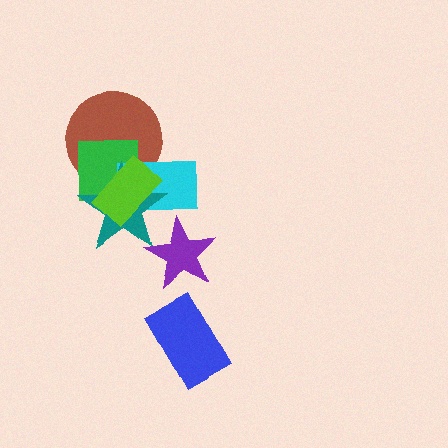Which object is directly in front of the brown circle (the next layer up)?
The green square is directly in front of the brown circle.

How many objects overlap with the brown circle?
4 objects overlap with the brown circle.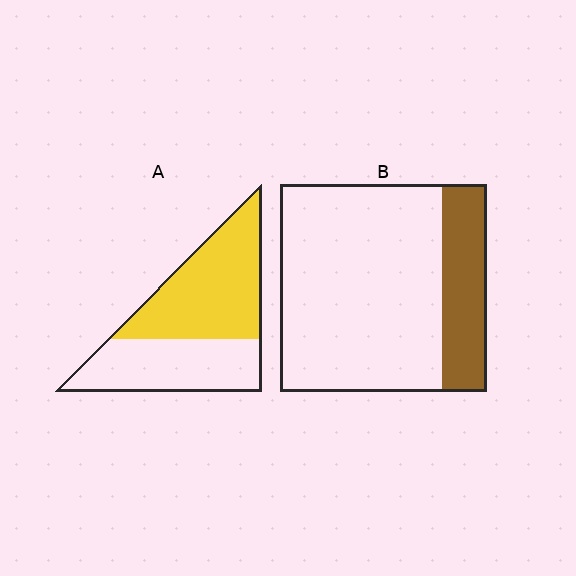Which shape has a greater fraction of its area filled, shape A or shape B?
Shape A.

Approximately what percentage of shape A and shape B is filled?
A is approximately 55% and B is approximately 20%.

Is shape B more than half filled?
No.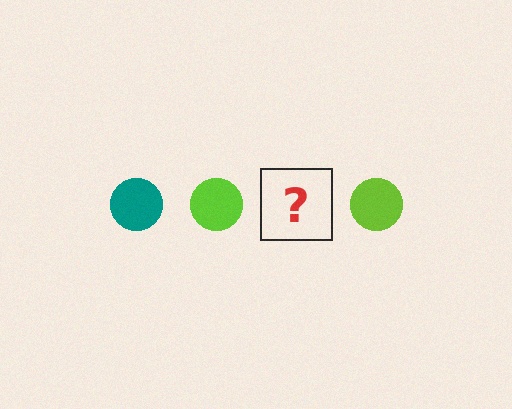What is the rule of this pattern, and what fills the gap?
The rule is that the pattern cycles through teal, lime circles. The gap should be filled with a teal circle.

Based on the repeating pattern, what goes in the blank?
The blank should be a teal circle.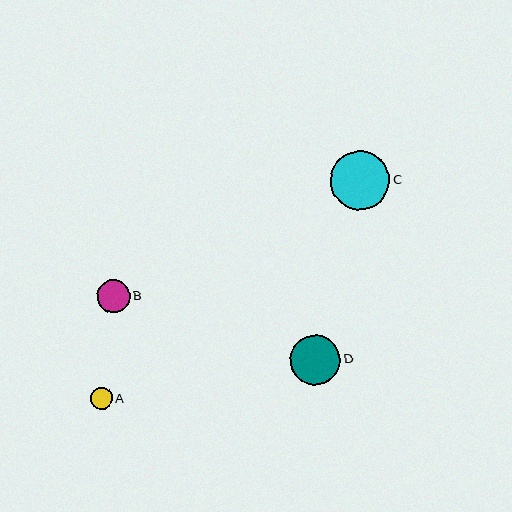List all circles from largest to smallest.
From largest to smallest: C, D, B, A.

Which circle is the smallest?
Circle A is the smallest with a size of approximately 22 pixels.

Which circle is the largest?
Circle C is the largest with a size of approximately 59 pixels.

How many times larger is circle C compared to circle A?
Circle C is approximately 2.7 times the size of circle A.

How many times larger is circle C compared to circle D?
Circle C is approximately 1.2 times the size of circle D.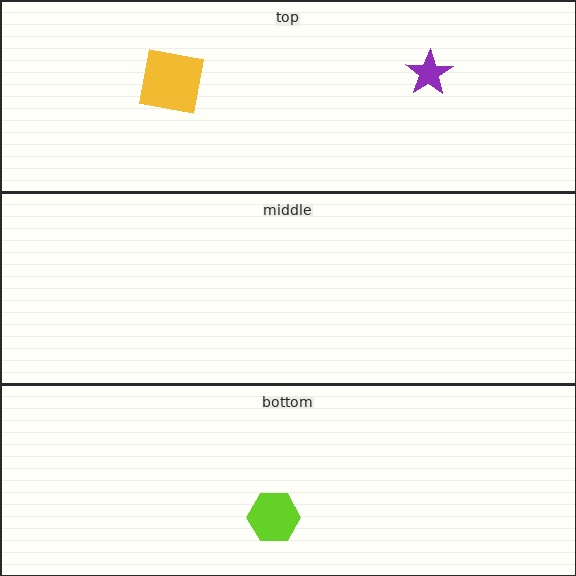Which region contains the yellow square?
The top region.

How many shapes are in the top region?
2.